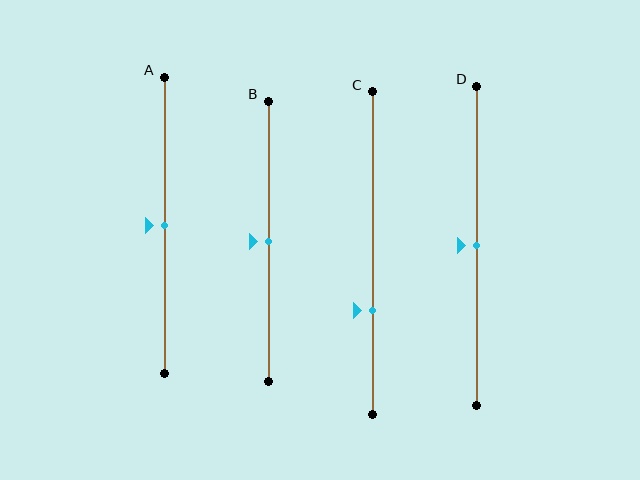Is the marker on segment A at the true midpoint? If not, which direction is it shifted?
Yes, the marker on segment A is at the true midpoint.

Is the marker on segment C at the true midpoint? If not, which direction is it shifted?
No, the marker on segment C is shifted downward by about 18% of the segment length.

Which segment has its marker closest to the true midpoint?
Segment A has its marker closest to the true midpoint.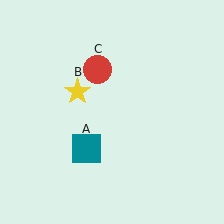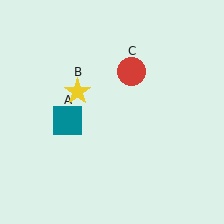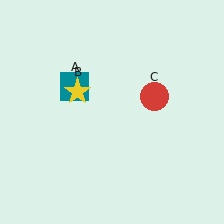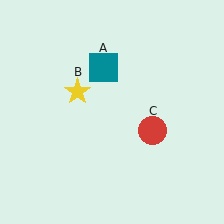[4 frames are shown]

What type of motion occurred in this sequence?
The teal square (object A), red circle (object C) rotated clockwise around the center of the scene.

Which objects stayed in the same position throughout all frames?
Yellow star (object B) remained stationary.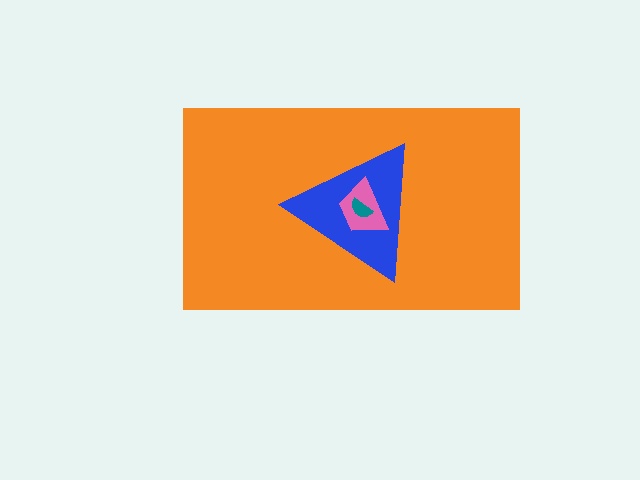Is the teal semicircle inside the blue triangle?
Yes.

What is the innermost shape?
The teal semicircle.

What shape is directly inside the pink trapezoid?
The teal semicircle.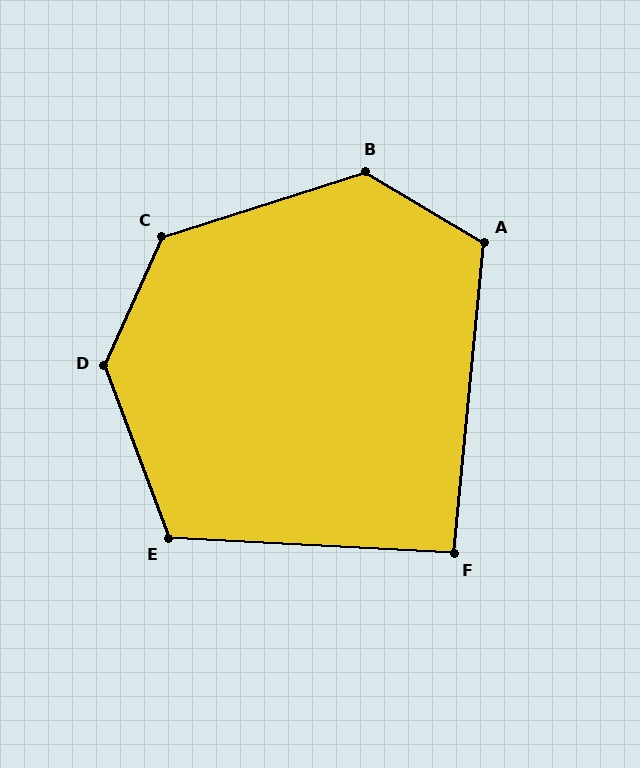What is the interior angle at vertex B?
Approximately 132 degrees (obtuse).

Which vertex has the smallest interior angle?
F, at approximately 92 degrees.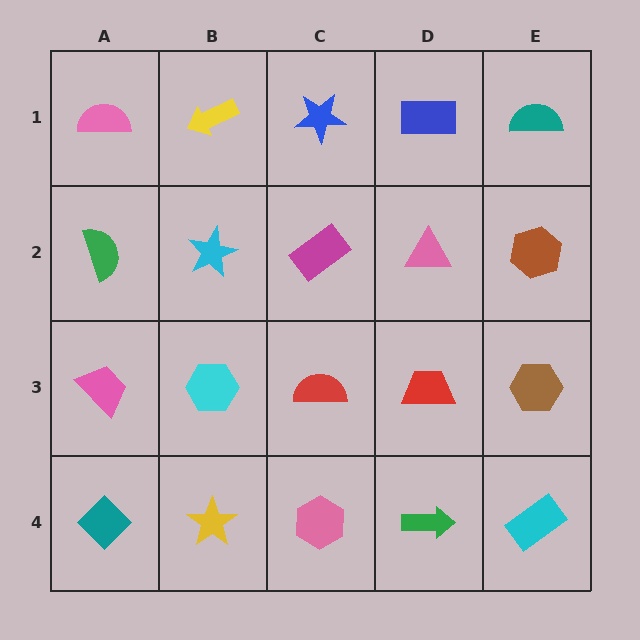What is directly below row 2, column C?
A red semicircle.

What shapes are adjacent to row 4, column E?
A brown hexagon (row 3, column E), a green arrow (row 4, column D).